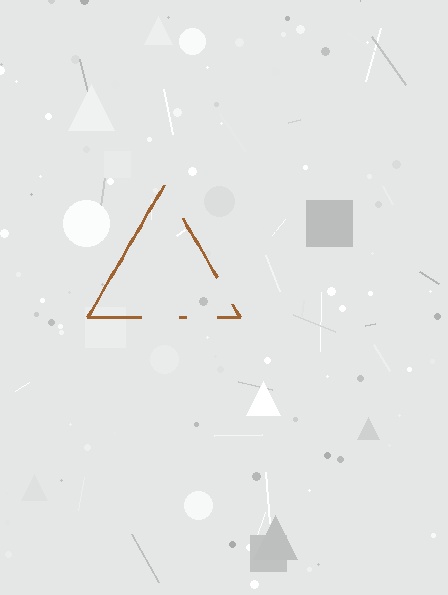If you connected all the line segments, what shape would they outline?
They would outline a triangle.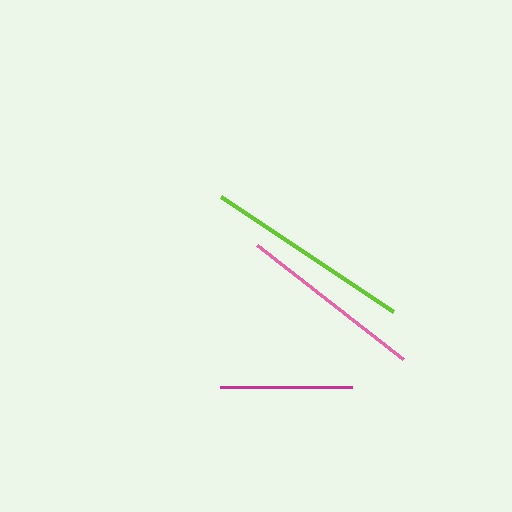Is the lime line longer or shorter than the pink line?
The lime line is longer than the pink line.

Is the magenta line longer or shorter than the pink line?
The pink line is longer than the magenta line.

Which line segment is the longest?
The lime line is the longest at approximately 207 pixels.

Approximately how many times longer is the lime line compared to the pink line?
The lime line is approximately 1.1 times the length of the pink line.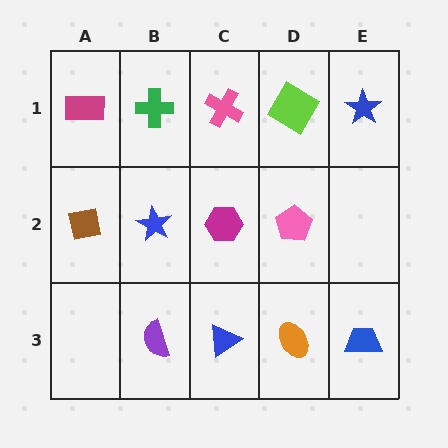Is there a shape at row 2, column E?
No, that cell is empty.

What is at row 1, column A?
A magenta rectangle.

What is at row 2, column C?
A magenta hexagon.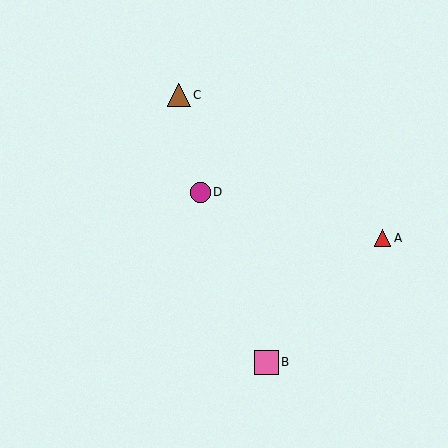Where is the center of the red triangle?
The center of the red triangle is at (382, 238).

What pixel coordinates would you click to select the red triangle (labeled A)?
Click at (382, 238) to select the red triangle A.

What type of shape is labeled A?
Shape A is a red triangle.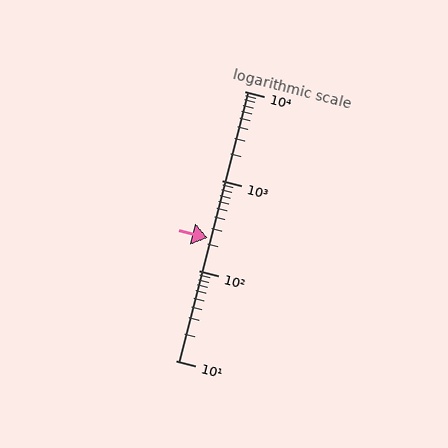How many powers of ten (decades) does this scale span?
The scale spans 3 decades, from 10 to 10000.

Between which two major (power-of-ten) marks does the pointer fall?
The pointer is between 100 and 1000.